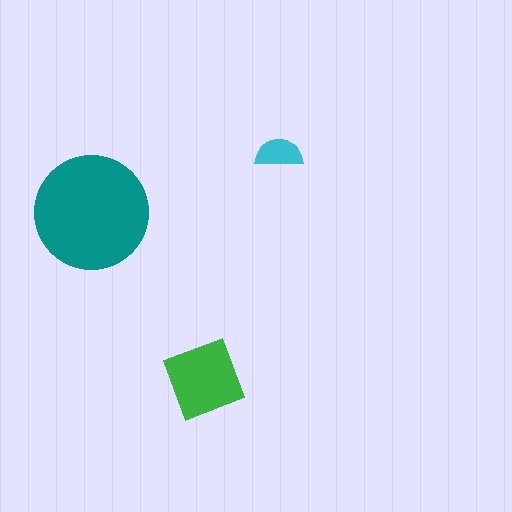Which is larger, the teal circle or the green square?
The teal circle.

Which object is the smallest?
The cyan semicircle.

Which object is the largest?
The teal circle.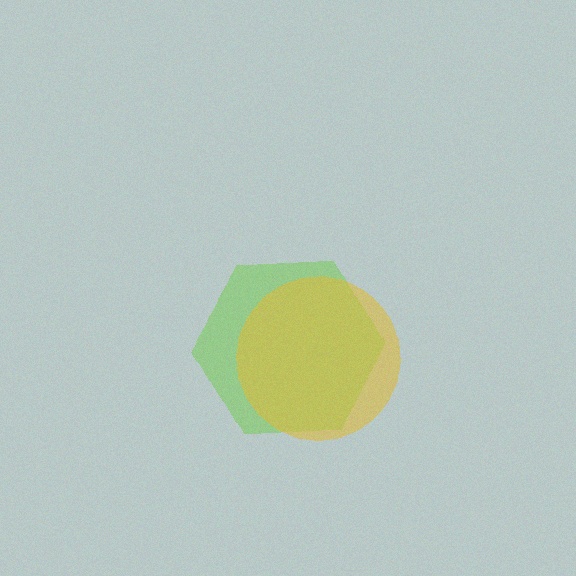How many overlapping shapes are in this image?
There are 2 overlapping shapes in the image.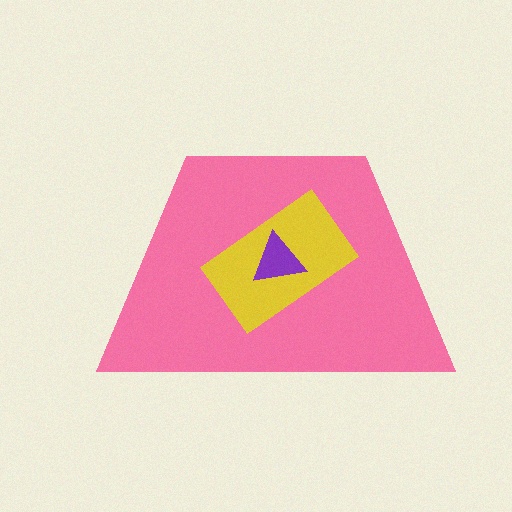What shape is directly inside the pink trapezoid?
The yellow rectangle.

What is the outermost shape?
The pink trapezoid.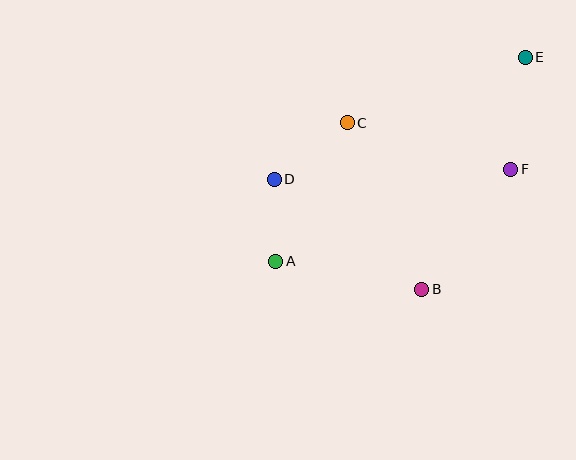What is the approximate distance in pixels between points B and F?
The distance between B and F is approximately 149 pixels.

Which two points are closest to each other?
Points A and D are closest to each other.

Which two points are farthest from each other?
Points A and E are farthest from each other.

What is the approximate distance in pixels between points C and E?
The distance between C and E is approximately 190 pixels.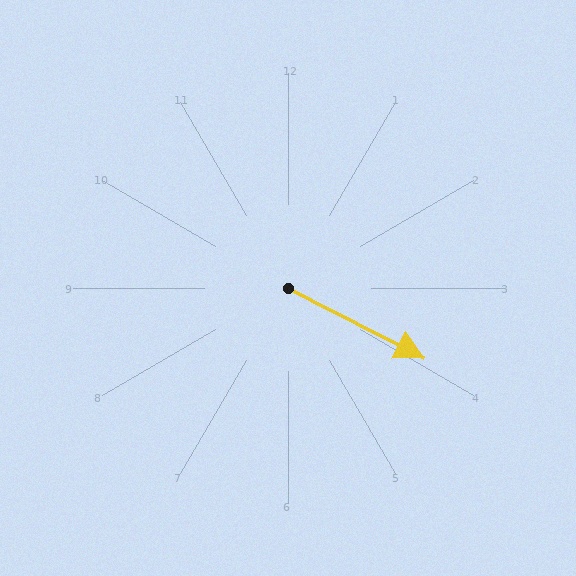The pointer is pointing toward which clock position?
Roughly 4 o'clock.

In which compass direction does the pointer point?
Southeast.